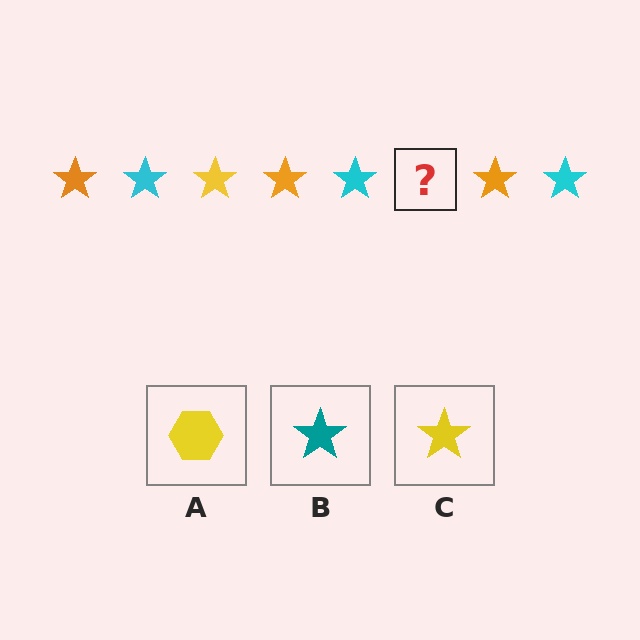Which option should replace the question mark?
Option C.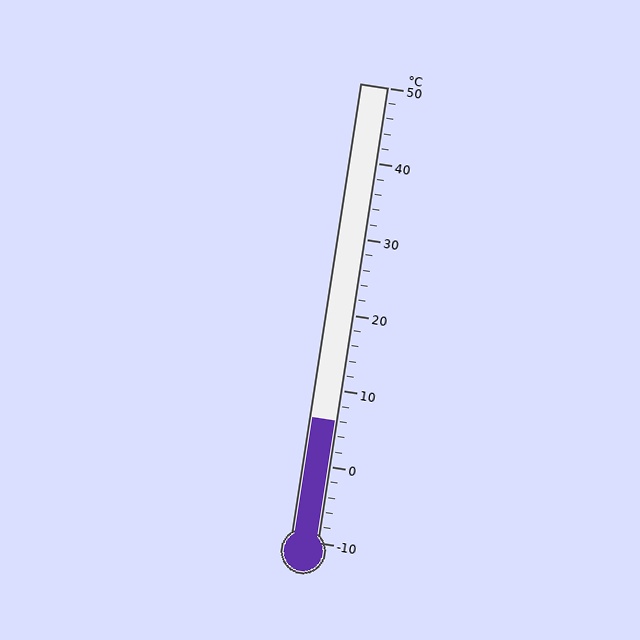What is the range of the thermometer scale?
The thermometer scale ranges from -10°C to 50°C.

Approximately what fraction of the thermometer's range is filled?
The thermometer is filled to approximately 25% of its range.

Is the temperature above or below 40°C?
The temperature is below 40°C.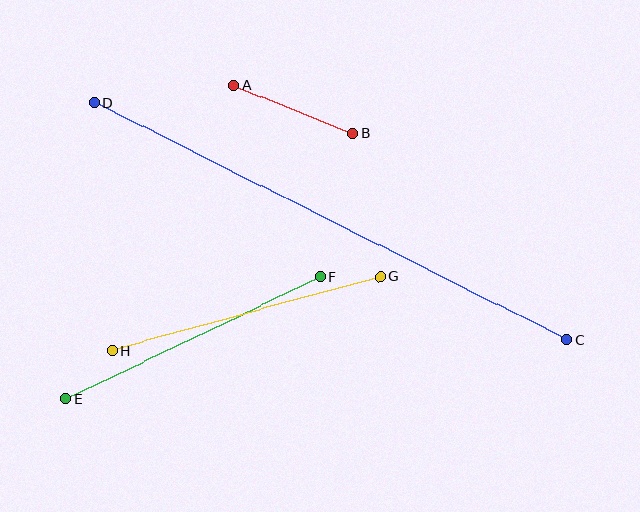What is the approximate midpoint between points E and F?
The midpoint is at approximately (193, 338) pixels.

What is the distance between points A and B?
The distance is approximately 129 pixels.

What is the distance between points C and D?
The distance is approximately 529 pixels.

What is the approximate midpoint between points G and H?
The midpoint is at approximately (246, 313) pixels.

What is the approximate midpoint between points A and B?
The midpoint is at approximately (293, 109) pixels.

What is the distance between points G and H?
The distance is approximately 278 pixels.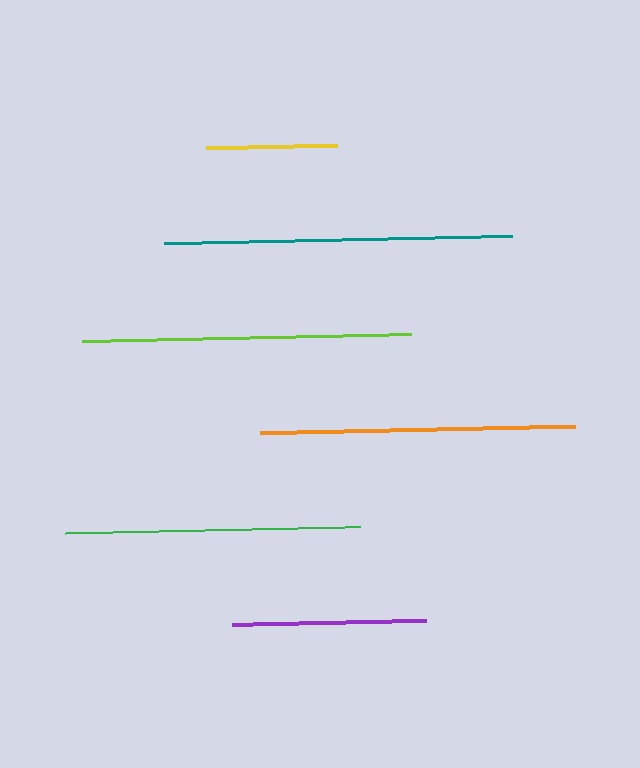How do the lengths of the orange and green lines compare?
The orange and green lines are approximately the same length.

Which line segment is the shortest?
The yellow line is the shortest at approximately 131 pixels.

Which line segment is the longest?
The teal line is the longest at approximately 349 pixels.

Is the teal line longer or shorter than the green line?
The teal line is longer than the green line.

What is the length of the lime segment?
The lime segment is approximately 329 pixels long.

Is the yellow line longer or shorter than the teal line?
The teal line is longer than the yellow line.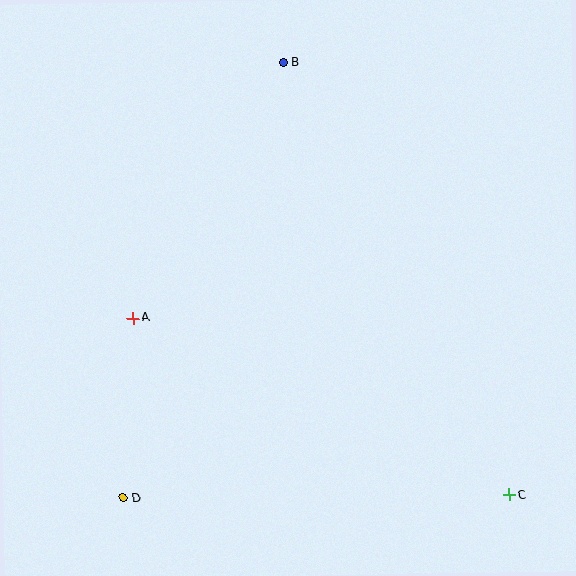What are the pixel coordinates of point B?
Point B is at (284, 62).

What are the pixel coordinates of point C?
Point C is at (509, 495).